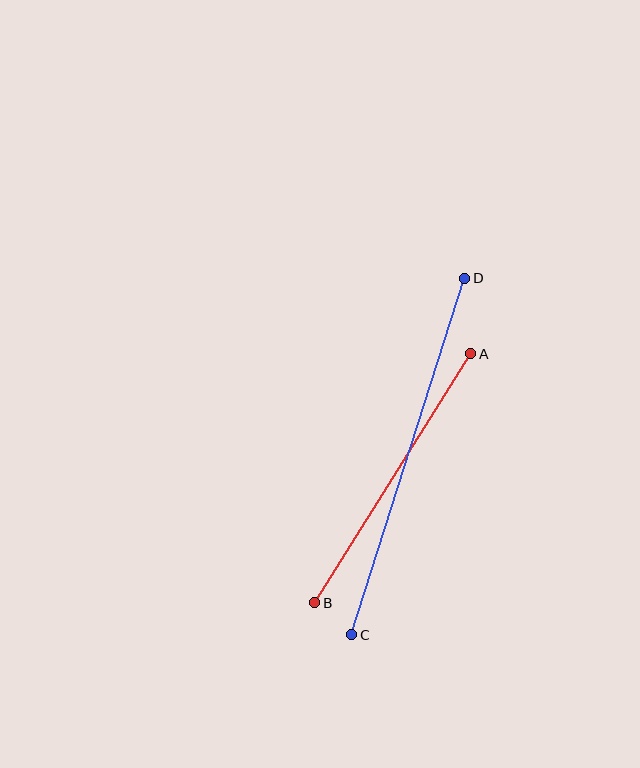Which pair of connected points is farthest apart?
Points C and D are farthest apart.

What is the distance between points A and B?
The distance is approximately 294 pixels.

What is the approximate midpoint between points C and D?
The midpoint is at approximately (408, 457) pixels.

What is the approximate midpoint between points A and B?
The midpoint is at approximately (393, 478) pixels.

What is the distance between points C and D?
The distance is approximately 374 pixels.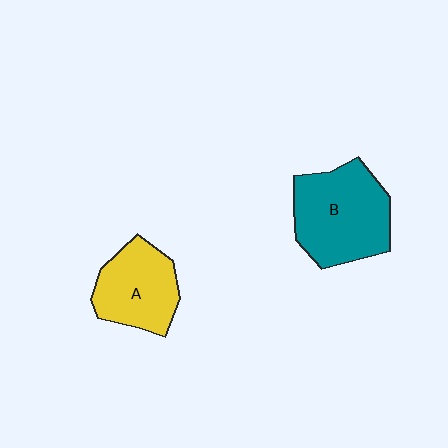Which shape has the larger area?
Shape B (teal).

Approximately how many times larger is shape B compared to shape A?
Approximately 1.3 times.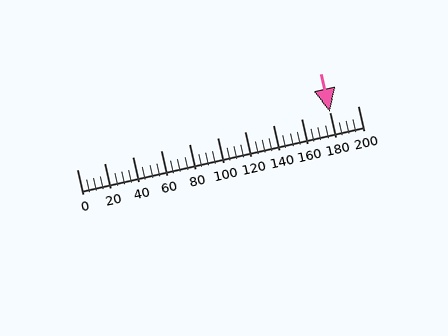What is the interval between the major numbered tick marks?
The major tick marks are spaced 20 units apart.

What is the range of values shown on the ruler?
The ruler shows values from 0 to 200.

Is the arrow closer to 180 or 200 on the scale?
The arrow is closer to 180.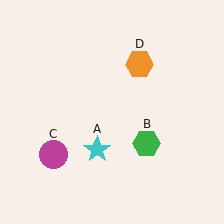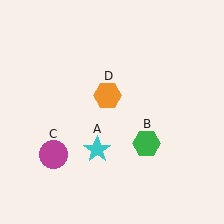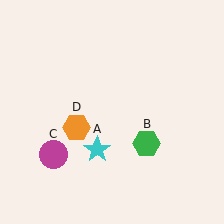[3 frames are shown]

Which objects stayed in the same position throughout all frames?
Cyan star (object A) and green hexagon (object B) and magenta circle (object C) remained stationary.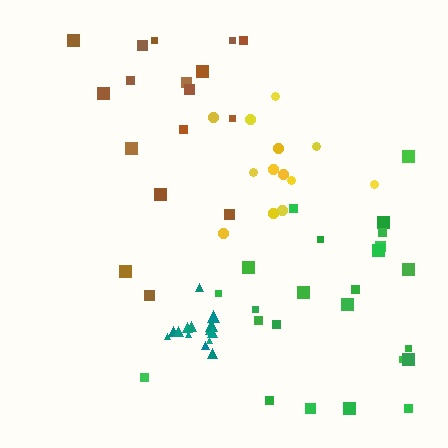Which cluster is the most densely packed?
Teal.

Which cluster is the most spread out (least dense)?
Brown.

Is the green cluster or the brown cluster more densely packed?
Green.